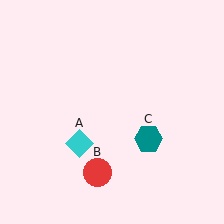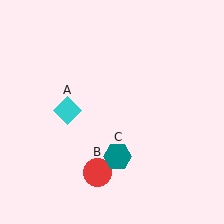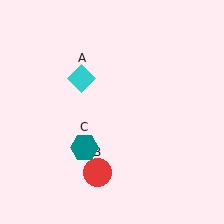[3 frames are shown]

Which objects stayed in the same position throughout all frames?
Red circle (object B) remained stationary.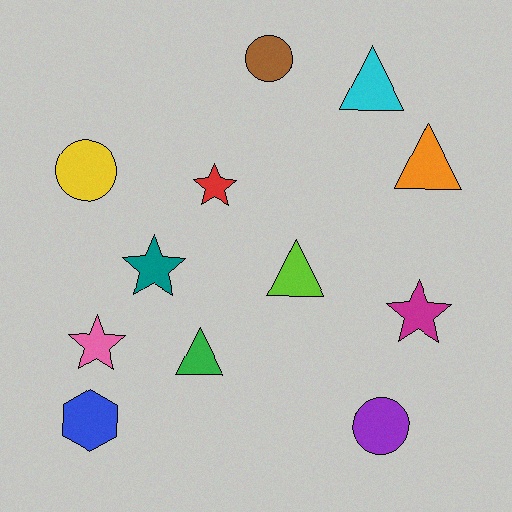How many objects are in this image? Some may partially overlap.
There are 12 objects.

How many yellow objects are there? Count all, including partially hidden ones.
There is 1 yellow object.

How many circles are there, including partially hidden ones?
There are 3 circles.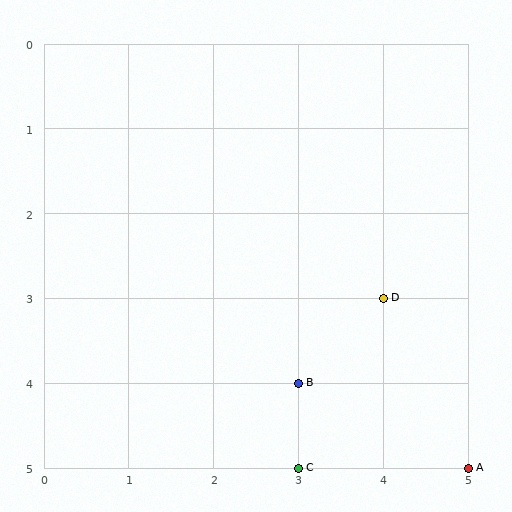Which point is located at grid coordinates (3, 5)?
Point C is at (3, 5).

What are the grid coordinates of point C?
Point C is at grid coordinates (3, 5).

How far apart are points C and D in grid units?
Points C and D are 1 column and 2 rows apart (about 2.2 grid units diagonally).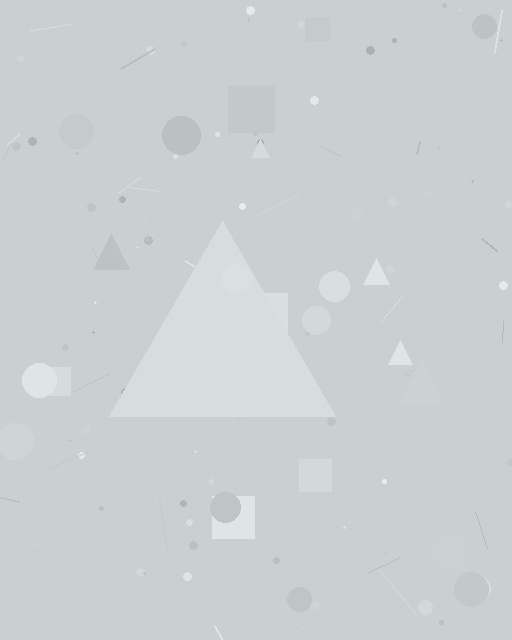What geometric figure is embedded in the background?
A triangle is embedded in the background.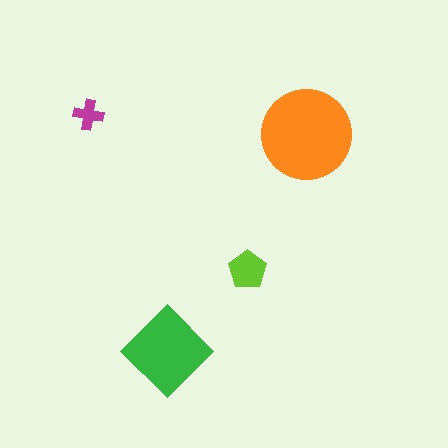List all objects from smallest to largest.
The magenta cross, the lime pentagon, the green diamond, the orange circle.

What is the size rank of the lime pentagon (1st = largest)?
3rd.